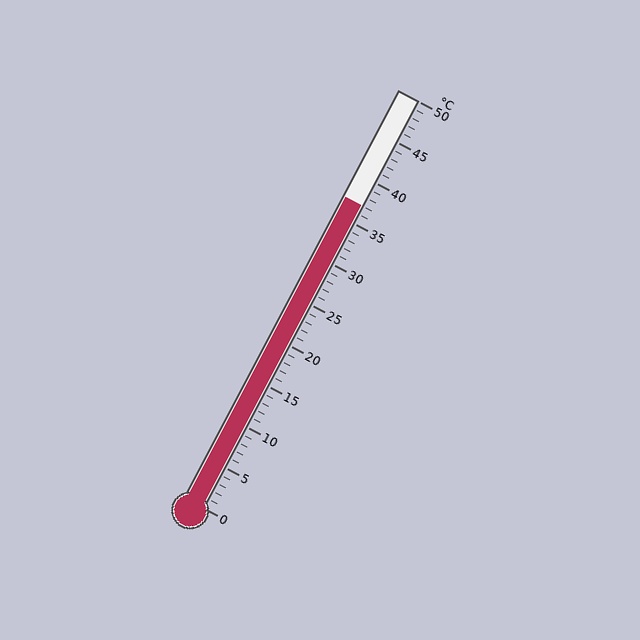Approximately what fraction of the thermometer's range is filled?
The thermometer is filled to approximately 75% of its range.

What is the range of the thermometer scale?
The thermometer scale ranges from 0°C to 50°C.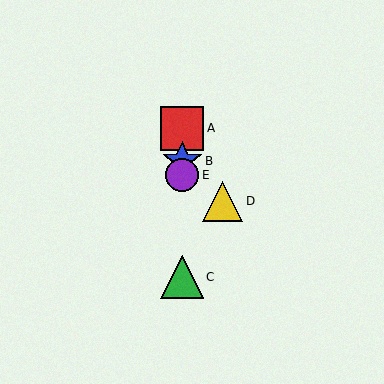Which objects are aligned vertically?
Objects A, B, C, E are aligned vertically.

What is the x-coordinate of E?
Object E is at x≈182.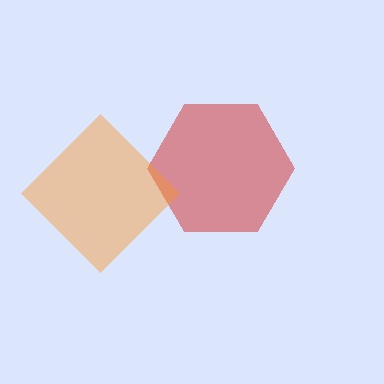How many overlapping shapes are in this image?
There are 2 overlapping shapes in the image.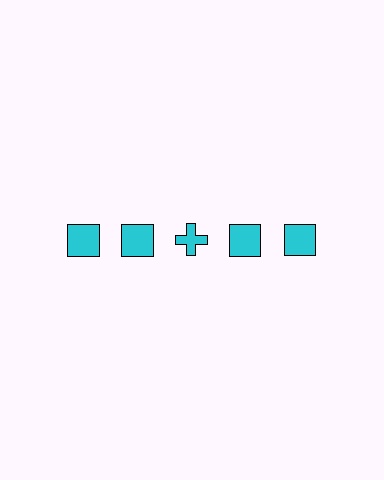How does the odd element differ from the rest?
It has a different shape: cross instead of square.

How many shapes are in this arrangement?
There are 5 shapes arranged in a grid pattern.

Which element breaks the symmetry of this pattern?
The cyan cross in the top row, center column breaks the symmetry. All other shapes are cyan squares.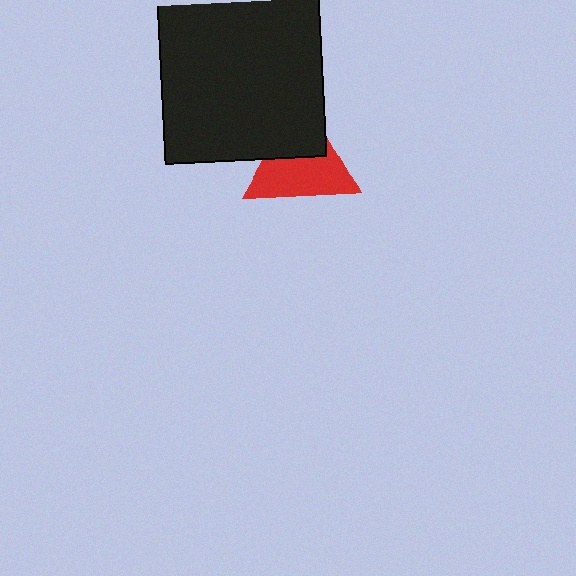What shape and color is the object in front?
The object in front is a black square.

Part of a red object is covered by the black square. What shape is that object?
It is a triangle.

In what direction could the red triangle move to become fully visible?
The red triangle could move down. That would shift it out from behind the black square entirely.